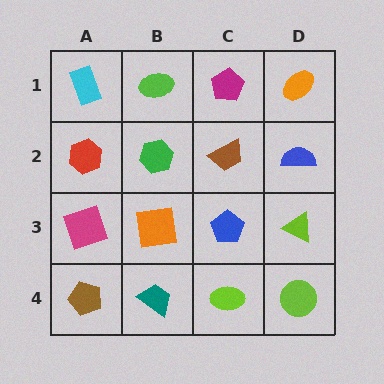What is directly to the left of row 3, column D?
A blue pentagon.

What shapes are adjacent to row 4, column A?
A magenta square (row 3, column A), a teal trapezoid (row 4, column B).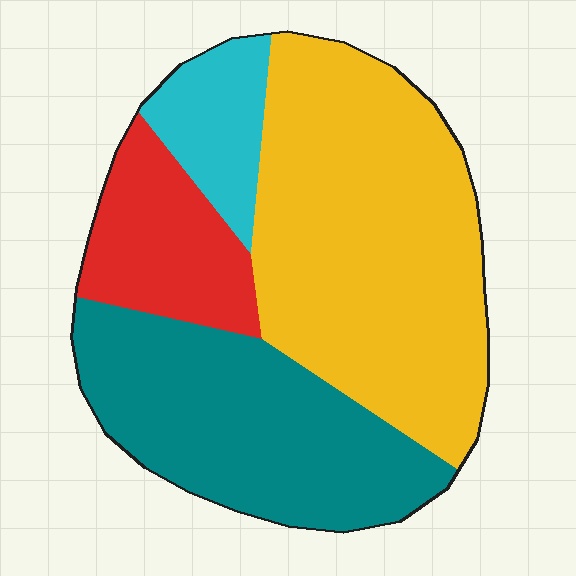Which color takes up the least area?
Cyan, at roughly 10%.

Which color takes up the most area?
Yellow, at roughly 45%.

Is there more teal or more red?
Teal.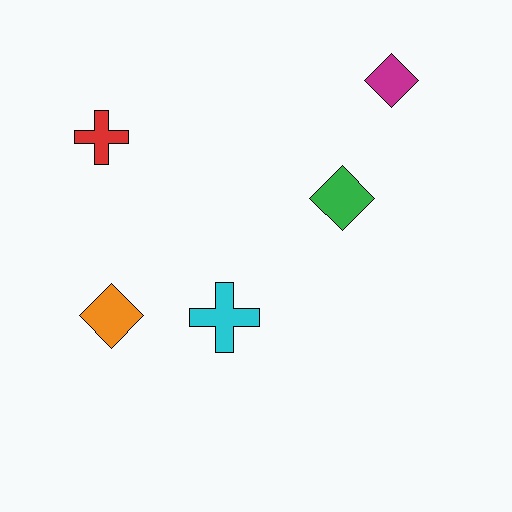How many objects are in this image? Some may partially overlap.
There are 5 objects.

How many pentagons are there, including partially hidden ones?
There are no pentagons.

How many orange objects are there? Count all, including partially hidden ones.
There is 1 orange object.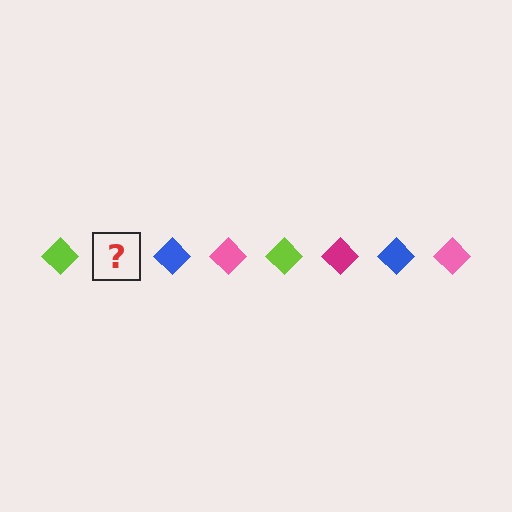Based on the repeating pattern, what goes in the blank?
The blank should be a magenta diamond.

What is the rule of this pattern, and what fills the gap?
The rule is that the pattern cycles through lime, magenta, blue, pink diamonds. The gap should be filled with a magenta diamond.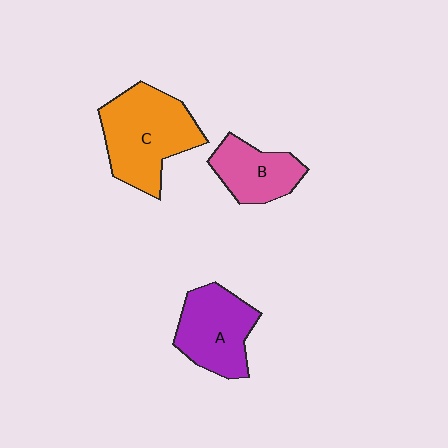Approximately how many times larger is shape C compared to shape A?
Approximately 1.3 times.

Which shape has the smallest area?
Shape B (pink).